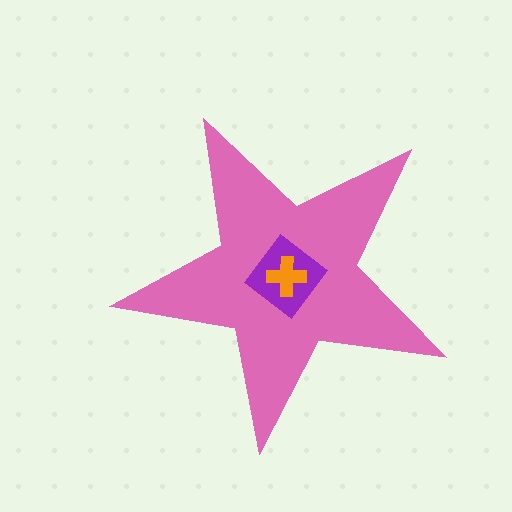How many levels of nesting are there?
3.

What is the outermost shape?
The pink star.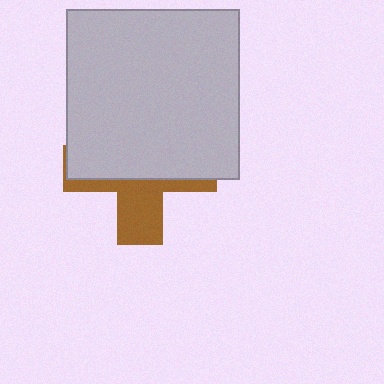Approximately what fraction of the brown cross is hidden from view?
Roughly 63% of the brown cross is hidden behind the light gray rectangle.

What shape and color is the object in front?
The object in front is a light gray rectangle.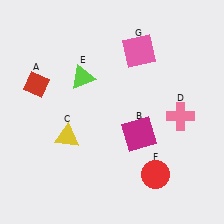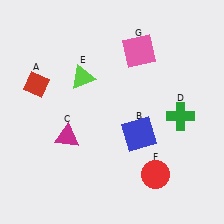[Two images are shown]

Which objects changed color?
B changed from magenta to blue. C changed from yellow to magenta. D changed from pink to green.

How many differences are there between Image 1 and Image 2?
There are 3 differences between the two images.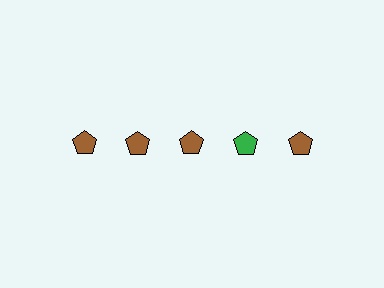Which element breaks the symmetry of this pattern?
The green pentagon in the top row, second from right column breaks the symmetry. All other shapes are brown pentagons.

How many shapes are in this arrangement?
There are 5 shapes arranged in a grid pattern.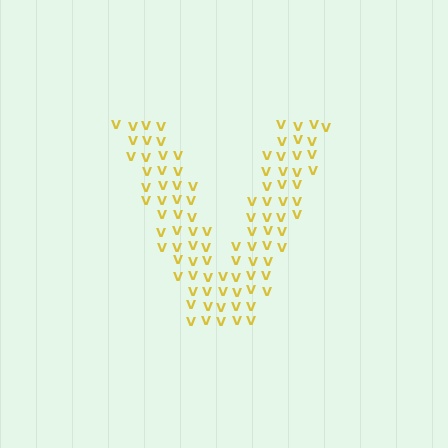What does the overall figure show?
The overall figure shows the letter V.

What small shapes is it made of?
It is made of small letter V's.